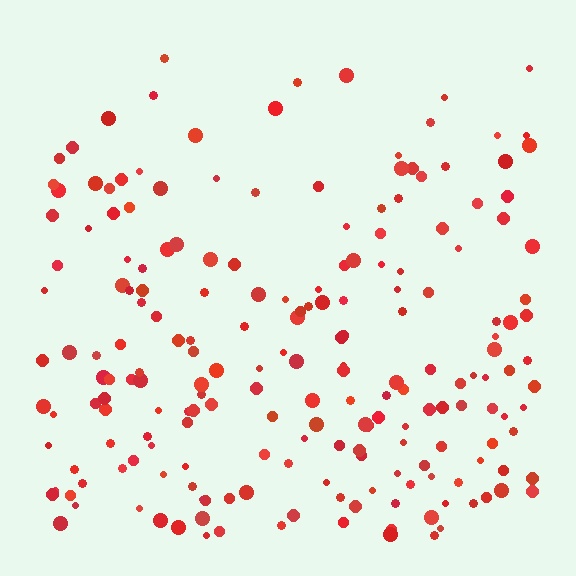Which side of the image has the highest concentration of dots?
The bottom.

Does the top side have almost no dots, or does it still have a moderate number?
Still a moderate number, just noticeably fewer than the bottom.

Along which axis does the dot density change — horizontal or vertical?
Vertical.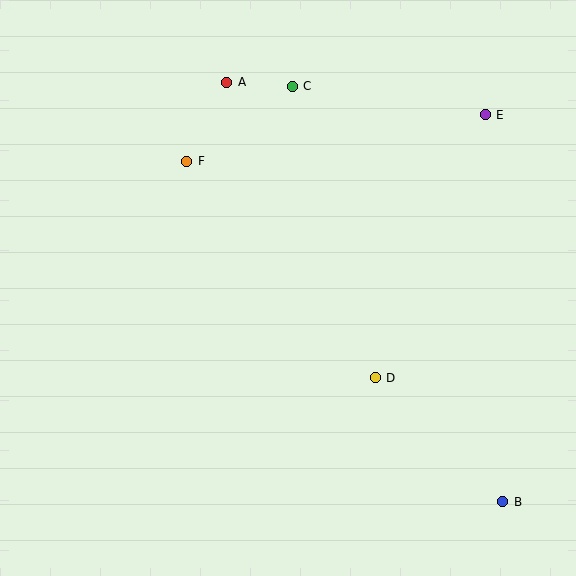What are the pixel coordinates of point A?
Point A is at (227, 82).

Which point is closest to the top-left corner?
Point A is closest to the top-left corner.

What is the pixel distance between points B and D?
The distance between B and D is 178 pixels.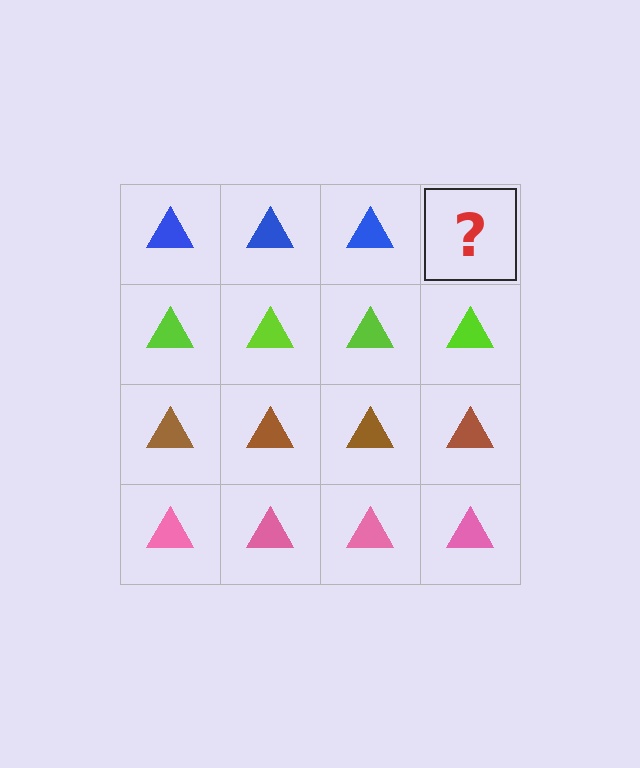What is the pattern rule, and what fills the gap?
The rule is that each row has a consistent color. The gap should be filled with a blue triangle.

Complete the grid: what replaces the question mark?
The question mark should be replaced with a blue triangle.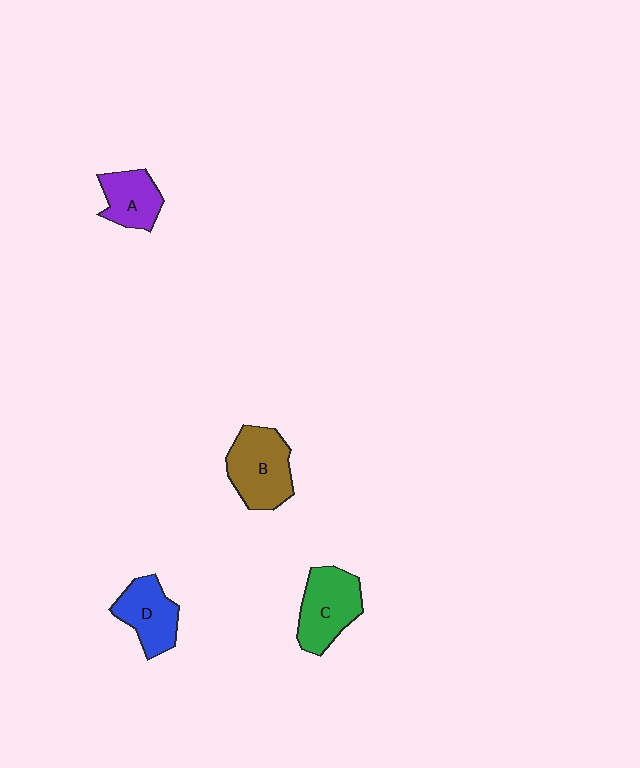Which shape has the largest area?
Shape B (brown).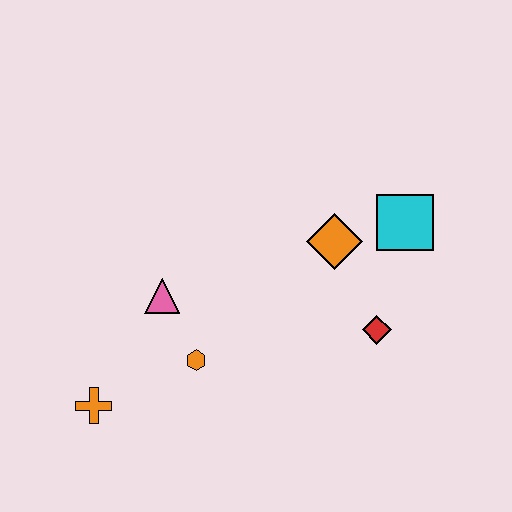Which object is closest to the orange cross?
The orange hexagon is closest to the orange cross.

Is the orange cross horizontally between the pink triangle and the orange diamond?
No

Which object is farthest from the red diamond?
The orange cross is farthest from the red diamond.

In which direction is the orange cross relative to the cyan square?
The orange cross is to the left of the cyan square.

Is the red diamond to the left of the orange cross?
No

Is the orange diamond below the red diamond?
No